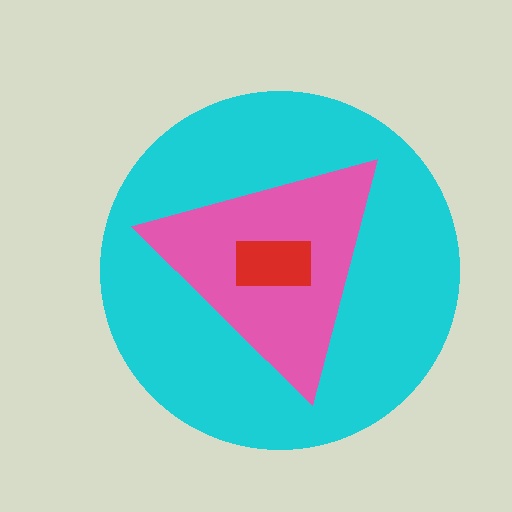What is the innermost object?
The red rectangle.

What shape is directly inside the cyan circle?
The pink triangle.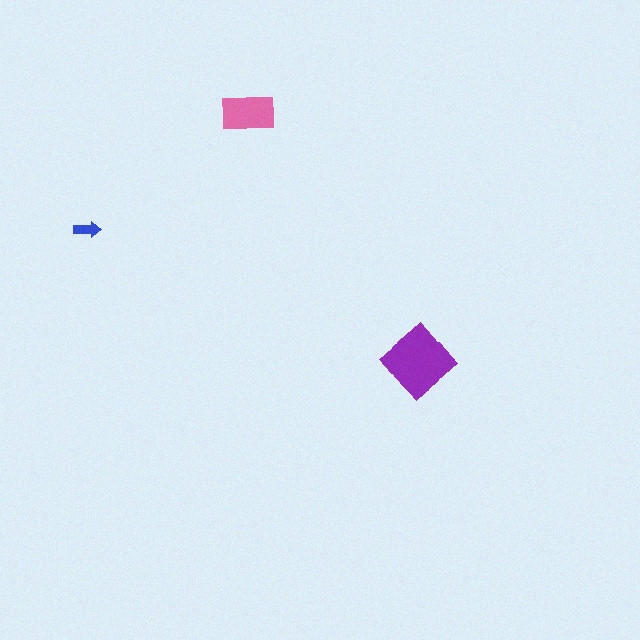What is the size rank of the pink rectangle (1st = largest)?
2nd.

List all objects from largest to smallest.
The purple diamond, the pink rectangle, the blue arrow.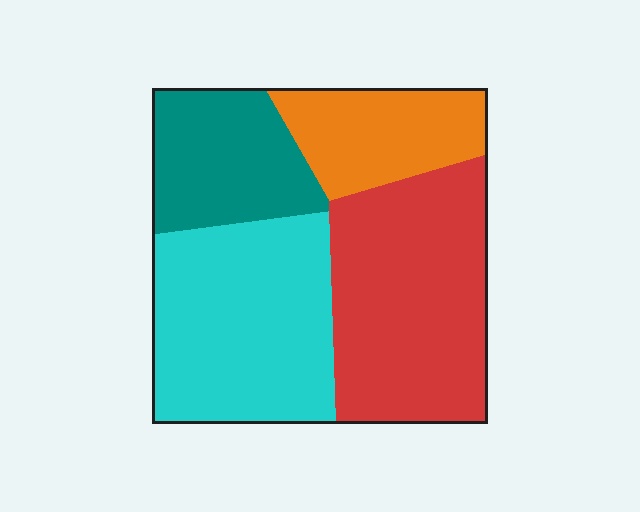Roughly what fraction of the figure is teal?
Teal takes up about one sixth (1/6) of the figure.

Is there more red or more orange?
Red.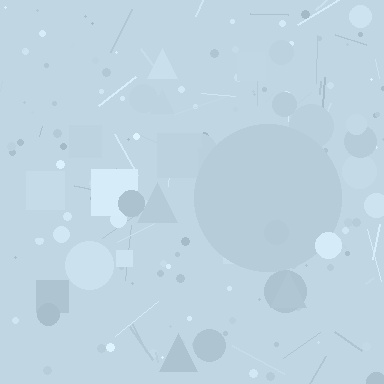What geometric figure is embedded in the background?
A circle is embedded in the background.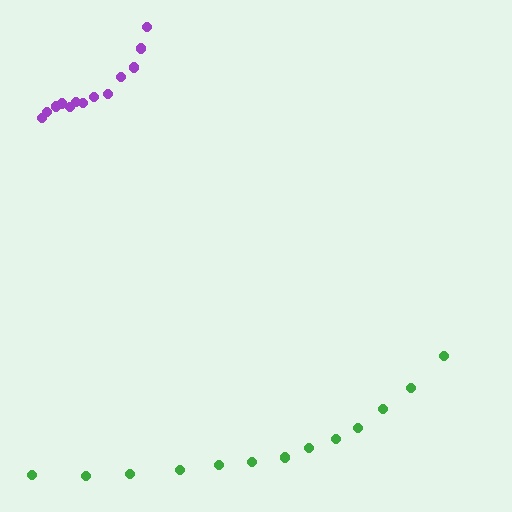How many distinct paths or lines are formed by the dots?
There are 2 distinct paths.